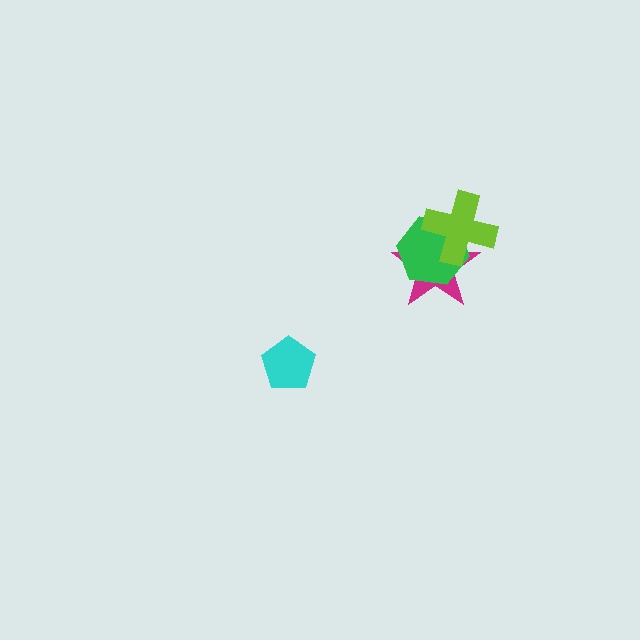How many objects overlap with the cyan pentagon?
0 objects overlap with the cyan pentagon.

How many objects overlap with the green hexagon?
2 objects overlap with the green hexagon.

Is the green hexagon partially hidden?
Yes, it is partially covered by another shape.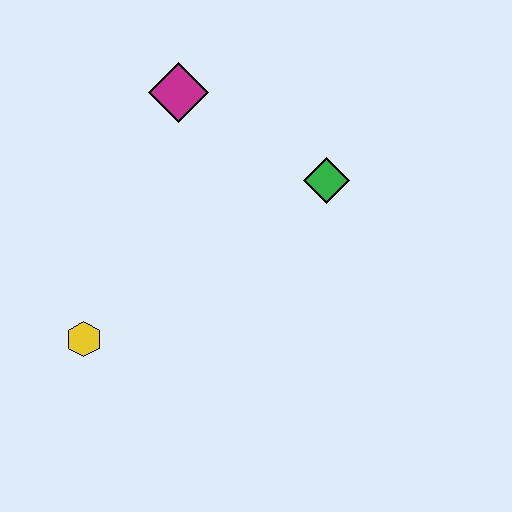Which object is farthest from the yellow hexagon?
The green diamond is farthest from the yellow hexagon.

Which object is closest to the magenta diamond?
The green diamond is closest to the magenta diamond.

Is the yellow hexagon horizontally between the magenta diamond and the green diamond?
No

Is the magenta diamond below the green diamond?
No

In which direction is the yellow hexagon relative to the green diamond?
The yellow hexagon is to the left of the green diamond.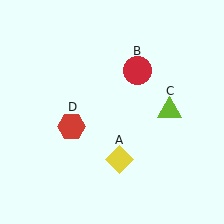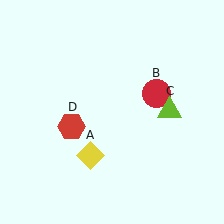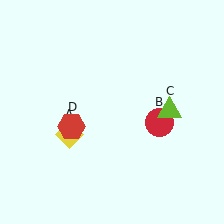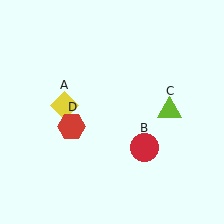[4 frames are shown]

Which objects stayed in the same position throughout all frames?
Lime triangle (object C) and red hexagon (object D) remained stationary.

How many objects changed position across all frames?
2 objects changed position: yellow diamond (object A), red circle (object B).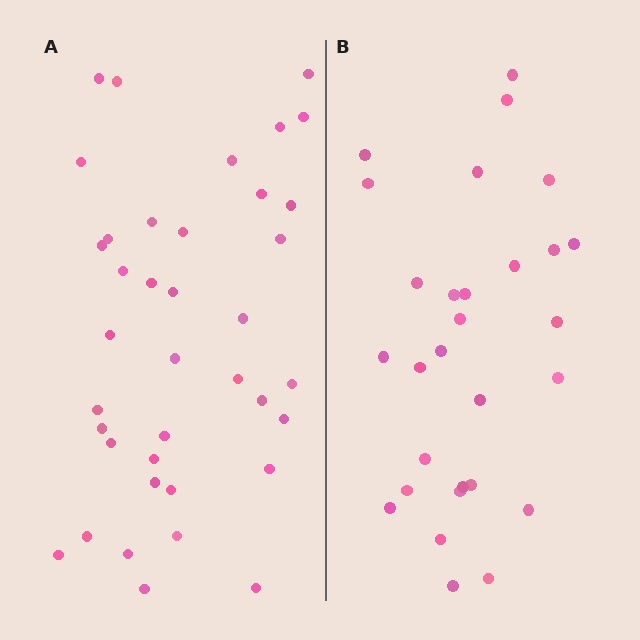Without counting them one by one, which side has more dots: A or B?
Region A (the left region) has more dots.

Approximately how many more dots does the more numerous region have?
Region A has roughly 8 or so more dots than region B.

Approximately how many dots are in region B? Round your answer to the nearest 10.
About 30 dots. (The exact count is 29, which rounds to 30.)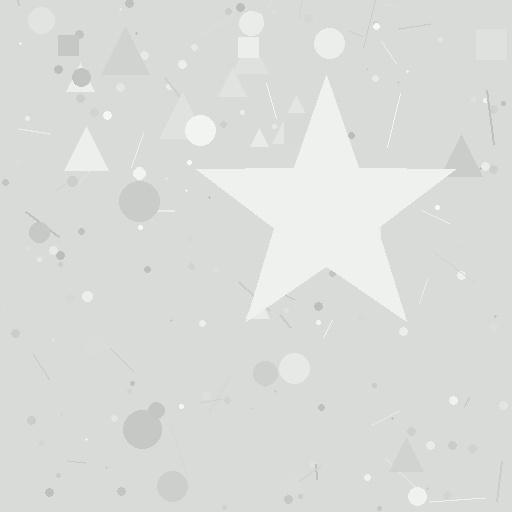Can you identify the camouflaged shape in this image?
The camouflaged shape is a star.